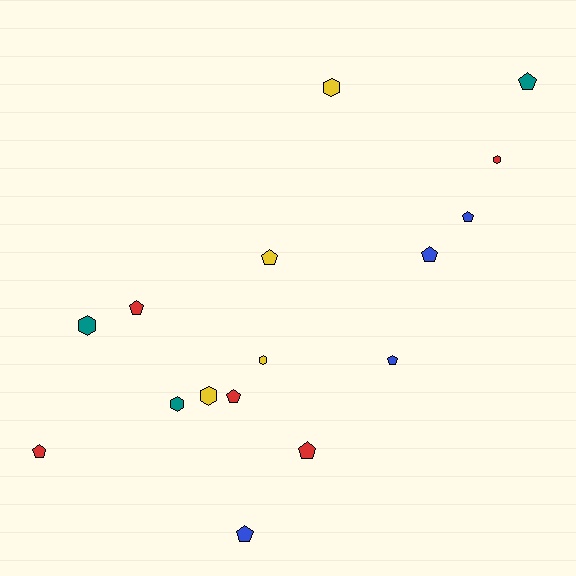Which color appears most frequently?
Red, with 5 objects.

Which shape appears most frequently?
Pentagon, with 10 objects.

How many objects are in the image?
There are 16 objects.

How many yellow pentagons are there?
There is 1 yellow pentagon.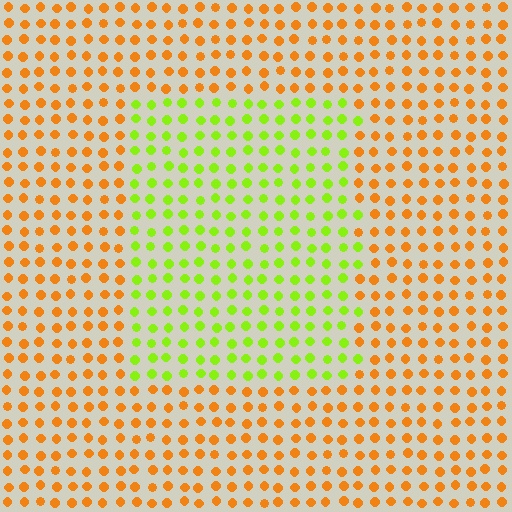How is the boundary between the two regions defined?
The boundary is defined purely by a slight shift in hue (about 59 degrees). Spacing, size, and orientation are identical on both sides.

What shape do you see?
I see a rectangle.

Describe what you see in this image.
The image is filled with small orange elements in a uniform arrangement. A rectangle-shaped region is visible where the elements are tinted to a slightly different hue, forming a subtle color boundary.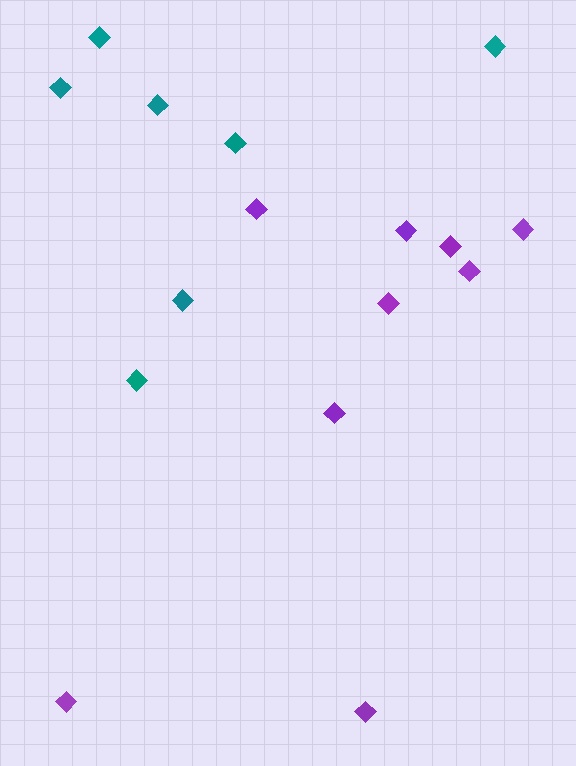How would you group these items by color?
There are 2 groups: one group of teal diamonds (7) and one group of purple diamonds (9).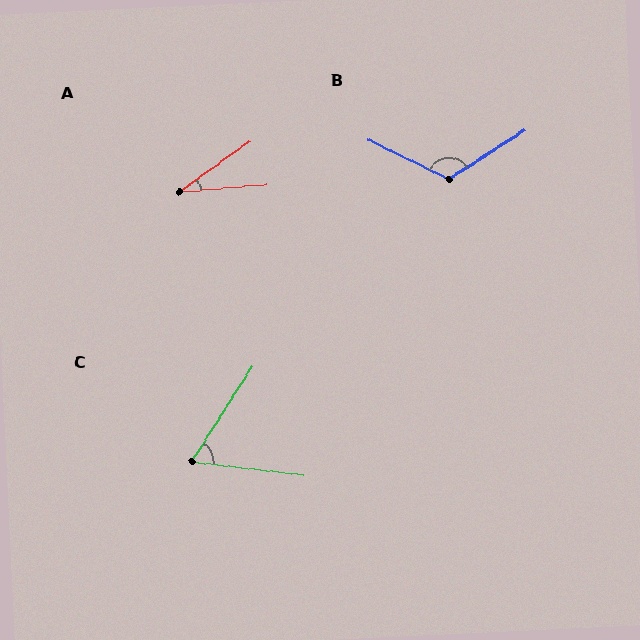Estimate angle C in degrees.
Approximately 64 degrees.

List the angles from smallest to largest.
A (31°), C (64°), B (121°).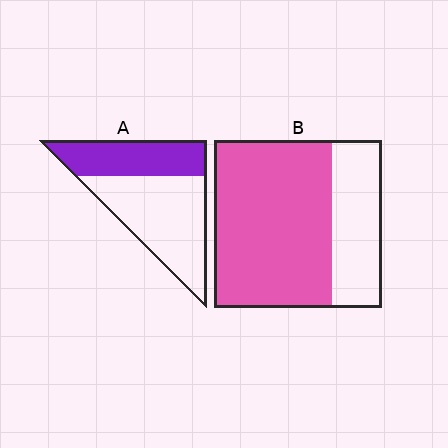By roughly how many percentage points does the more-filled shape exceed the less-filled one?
By roughly 30 percentage points (B over A).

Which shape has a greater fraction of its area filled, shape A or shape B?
Shape B.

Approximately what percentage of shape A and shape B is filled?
A is approximately 40% and B is approximately 70%.